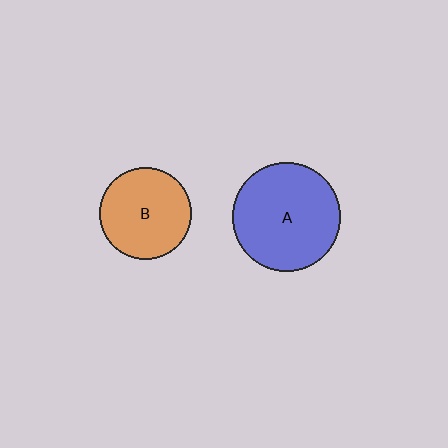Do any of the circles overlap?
No, none of the circles overlap.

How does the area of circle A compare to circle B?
Approximately 1.4 times.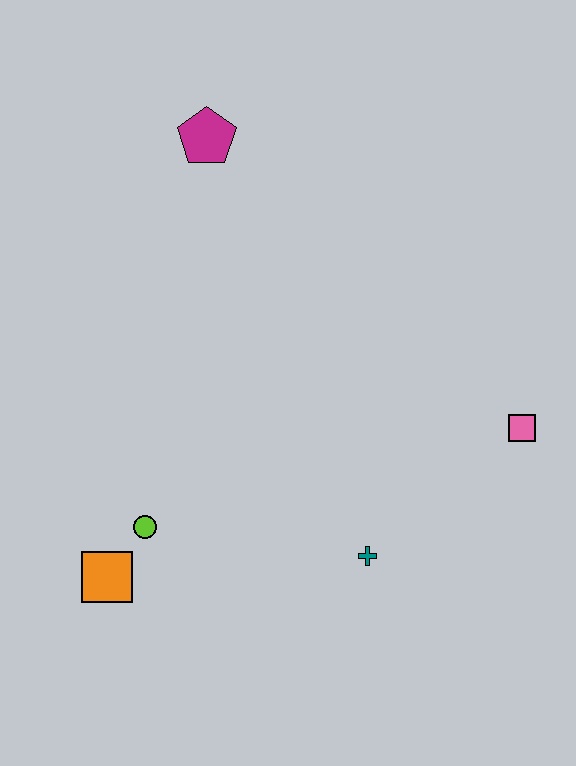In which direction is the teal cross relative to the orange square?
The teal cross is to the right of the orange square.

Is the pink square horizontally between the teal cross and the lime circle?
No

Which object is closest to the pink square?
The teal cross is closest to the pink square.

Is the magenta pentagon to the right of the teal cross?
No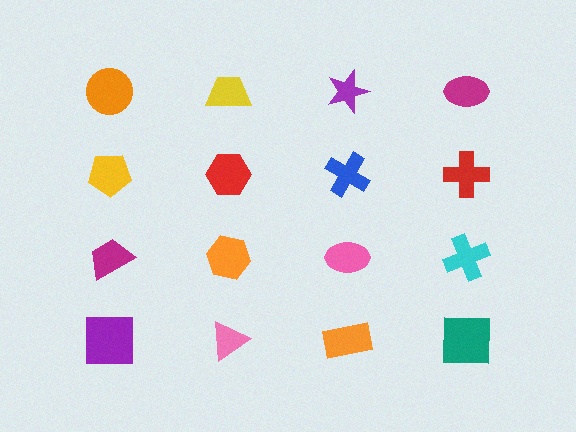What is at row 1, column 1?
An orange circle.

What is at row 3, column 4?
A cyan cross.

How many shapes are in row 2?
4 shapes.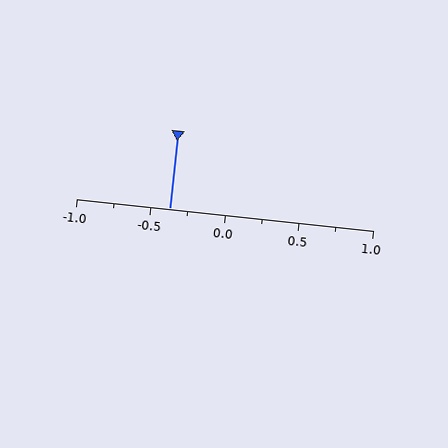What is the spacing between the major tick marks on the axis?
The major ticks are spaced 0.5 apart.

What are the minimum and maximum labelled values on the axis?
The axis runs from -1.0 to 1.0.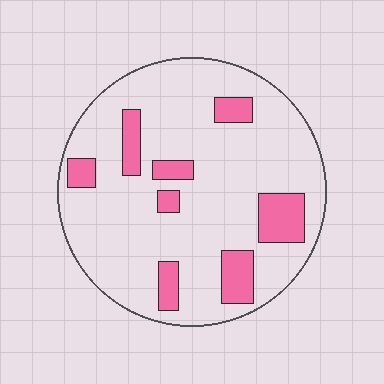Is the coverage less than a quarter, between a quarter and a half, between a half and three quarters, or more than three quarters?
Less than a quarter.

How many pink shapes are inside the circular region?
8.